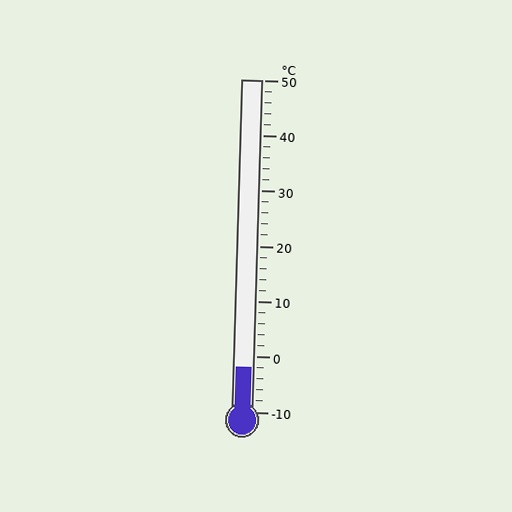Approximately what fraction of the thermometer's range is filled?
The thermometer is filled to approximately 15% of its range.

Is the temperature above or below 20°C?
The temperature is below 20°C.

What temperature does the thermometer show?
The thermometer shows approximately -2°C.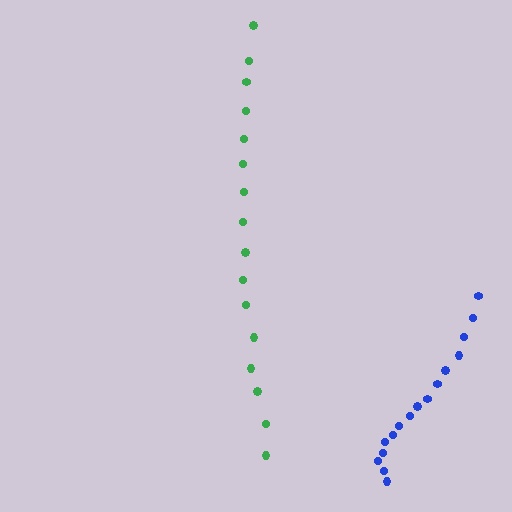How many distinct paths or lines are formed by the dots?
There are 2 distinct paths.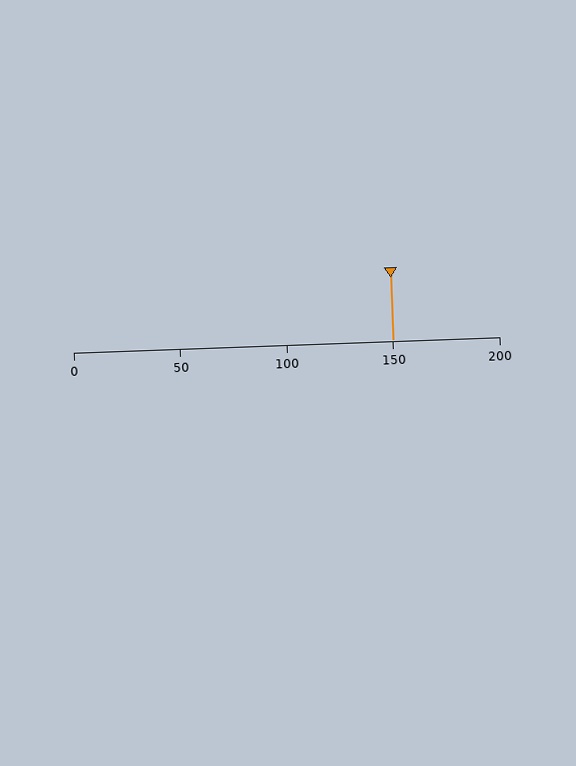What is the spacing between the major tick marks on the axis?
The major ticks are spaced 50 apart.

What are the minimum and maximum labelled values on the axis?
The axis runs from 0 to 200.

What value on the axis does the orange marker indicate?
The marker indicates approximately 150.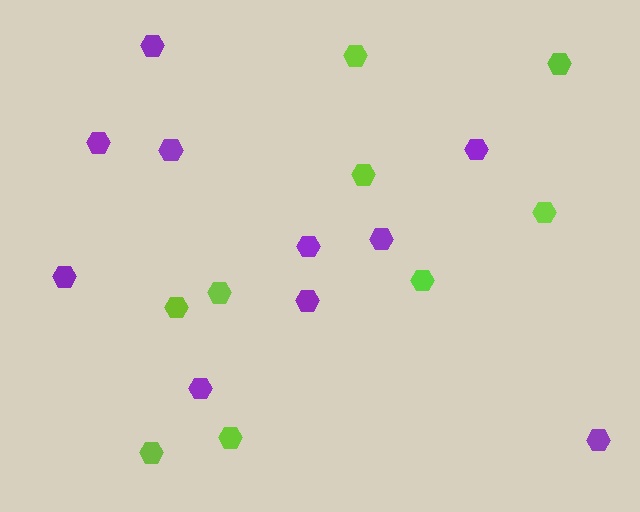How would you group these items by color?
There are 2 groups: one group of lime hexagons (9) and one group of purple hexagons (10).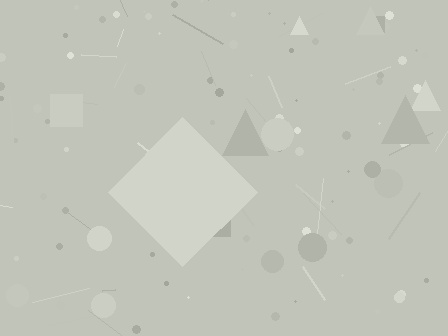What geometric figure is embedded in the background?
A diamond is embedded in the background.